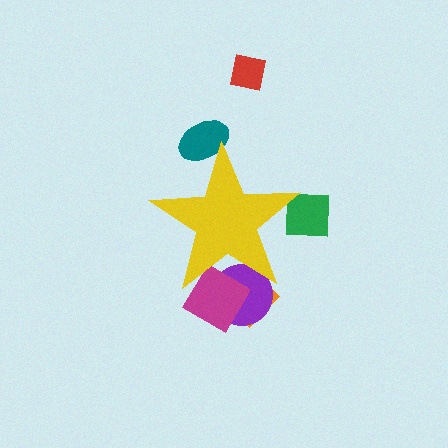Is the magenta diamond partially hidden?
Yes, the magenta diamond is partially hidden behind the yellow star.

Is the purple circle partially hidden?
Yes, the purple circle is partially hidden behind the yellow star.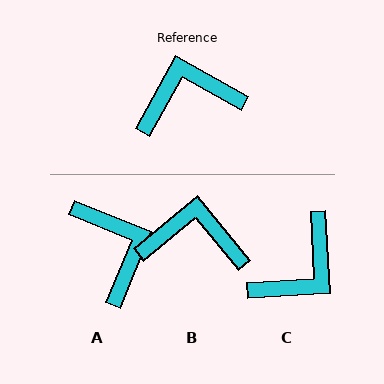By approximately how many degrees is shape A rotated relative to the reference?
Approximately 83 degrees clockwise.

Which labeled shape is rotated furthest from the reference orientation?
C, about 148 degrees away.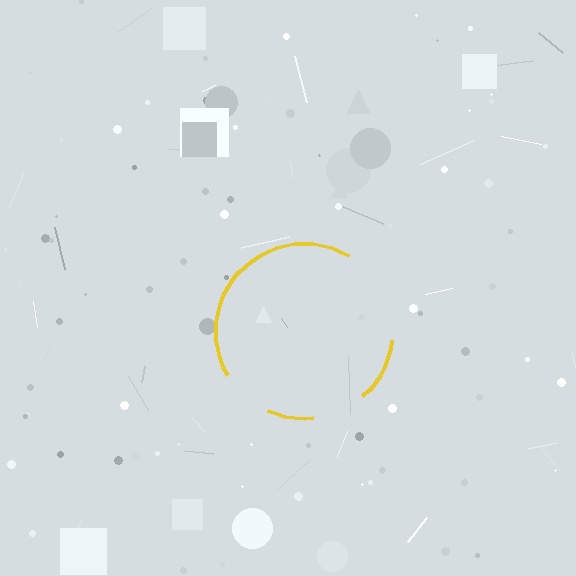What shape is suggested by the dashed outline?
The dashed outline suggests a circle.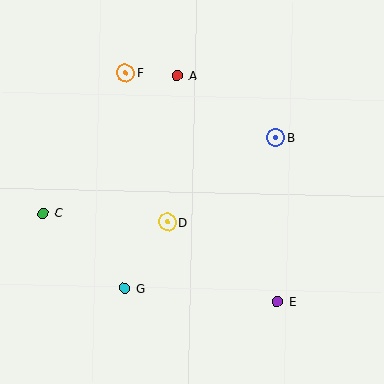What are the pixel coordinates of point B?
Point B is at (276, 138).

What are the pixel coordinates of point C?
Point C is at (43, 213).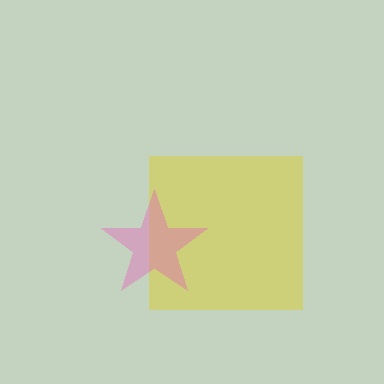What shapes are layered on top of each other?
The layered shapes are: a yellow square, a pink star.